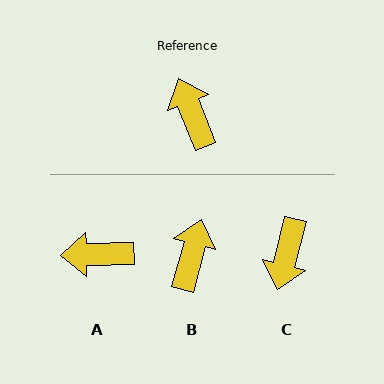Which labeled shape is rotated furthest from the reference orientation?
C, about 145 degrees away.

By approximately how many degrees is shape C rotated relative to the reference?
Approximately 145 degrees counter-clockwise.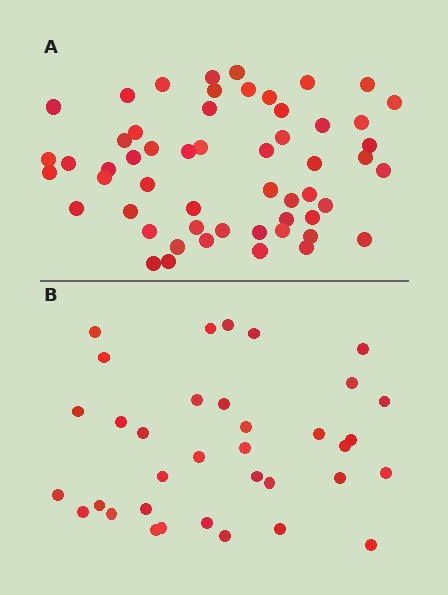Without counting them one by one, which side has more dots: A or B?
Region A (the top region) has more dots.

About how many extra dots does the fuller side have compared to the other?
Region A has approximately 20 more dots than region B.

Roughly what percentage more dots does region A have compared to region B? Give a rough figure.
About 55% more.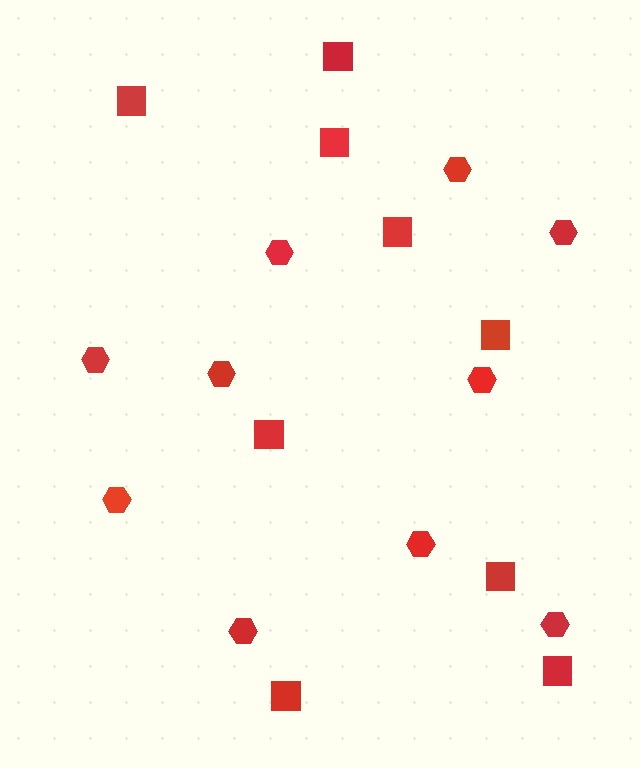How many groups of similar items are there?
There are 2 groups: one group of hexagons (10) and one group of squares (9).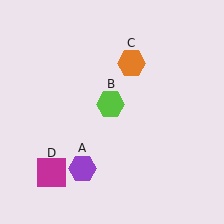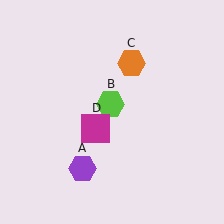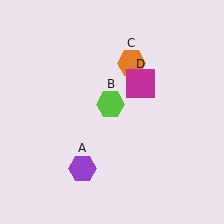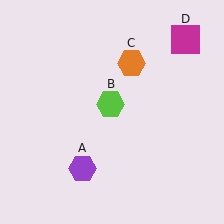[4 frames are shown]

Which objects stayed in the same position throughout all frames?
Purple hexagon (object A) and lime hexagon (object B) and orange hexagon (object C) remained stationary.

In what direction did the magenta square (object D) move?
The magenta square (object D) moved up and to the right.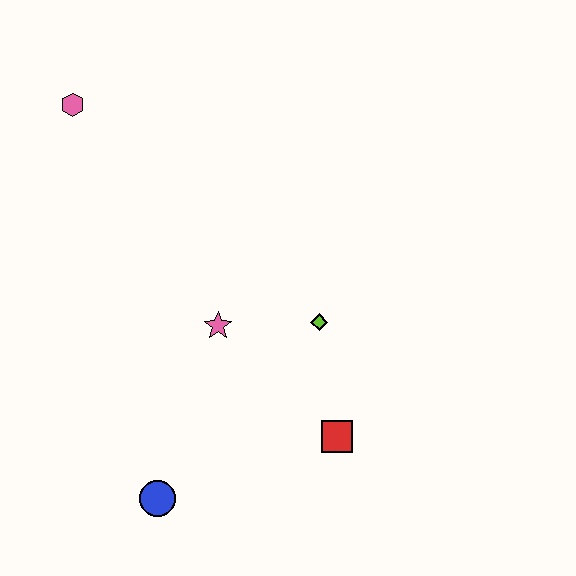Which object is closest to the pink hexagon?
The pink star is closest to the pink hexagon.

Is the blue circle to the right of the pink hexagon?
Yes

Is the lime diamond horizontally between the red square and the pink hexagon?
Yes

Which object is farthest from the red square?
The pink hexagon is farthest from the red square.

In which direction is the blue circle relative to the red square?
The blue circle is to the left of the red square.